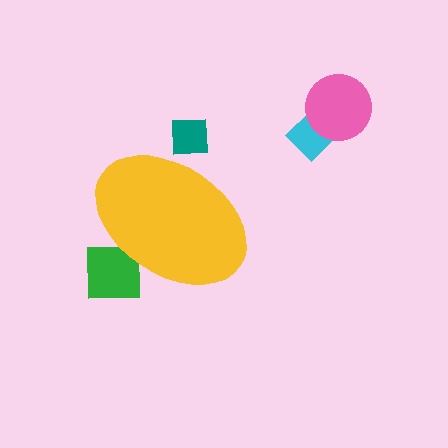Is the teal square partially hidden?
Yes, the teal square is partially hidden behind the yellow ellipse.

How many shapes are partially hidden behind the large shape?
2 shapes are partially hidden.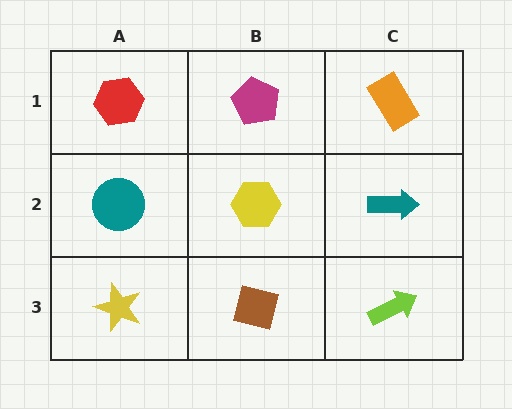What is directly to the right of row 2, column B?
A teal arrow.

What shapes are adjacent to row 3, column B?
A yellow hexagon (row 2, column B), a yellow star (row 3, column A), a lime arrow (row 3, column C).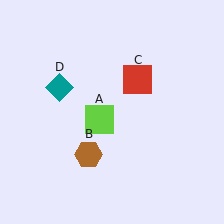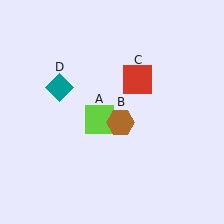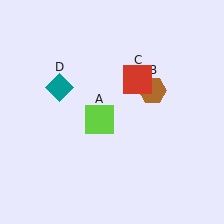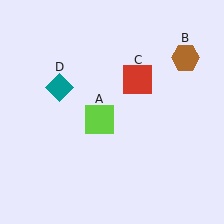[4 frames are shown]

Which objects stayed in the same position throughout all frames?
Lime square (object A) and red square (object C) and teal diamond (object D) remained stationary.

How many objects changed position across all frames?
1 object changed position: brown hexagon (object B).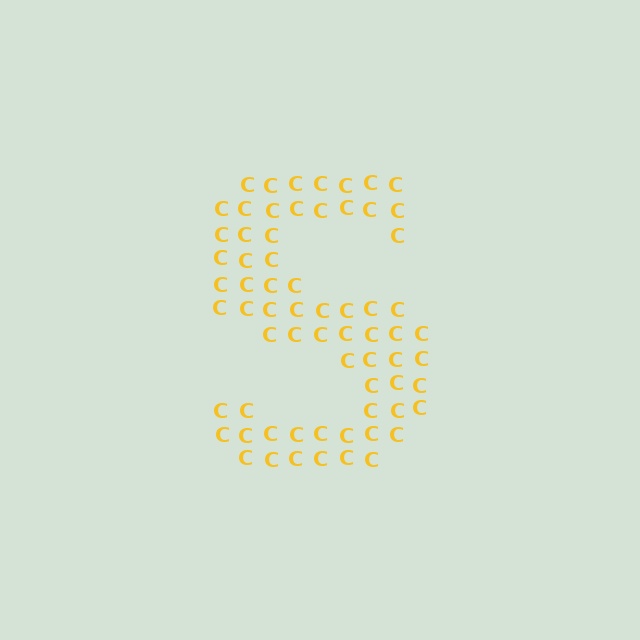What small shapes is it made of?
It is made of small letter C's.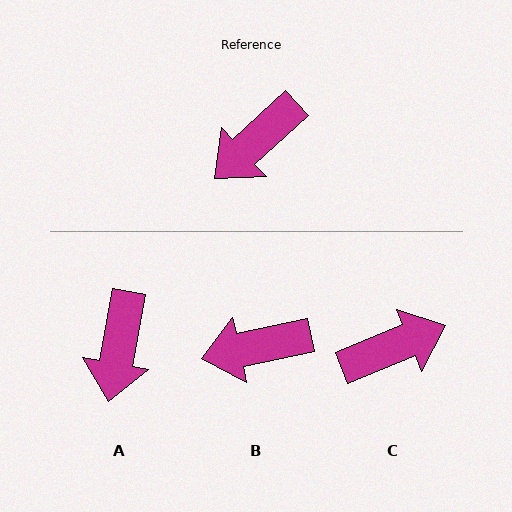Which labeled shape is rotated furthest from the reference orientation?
C, about 160 degrees away.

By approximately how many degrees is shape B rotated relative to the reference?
Approximately 30 degrees clockwise.